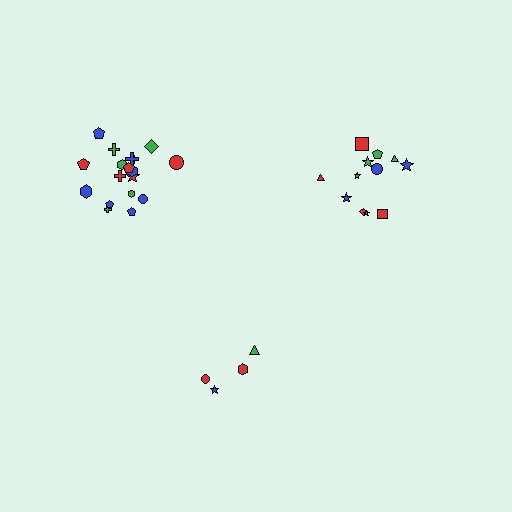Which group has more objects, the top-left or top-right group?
The top-left group.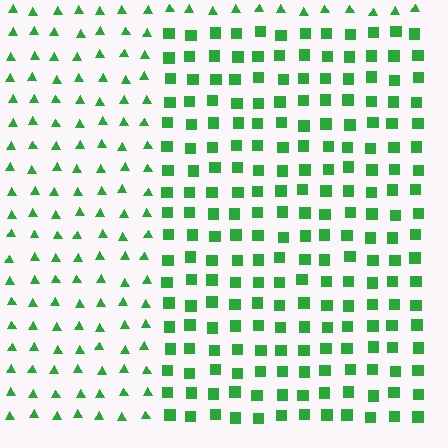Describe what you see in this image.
The image is filled with small green elements arranged in a uniform grid. A rectangle-shaped region contains squares, while the surrounding area contains triangles. The boundary is defined purely by the change in element shape.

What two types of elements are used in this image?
The image uses squares inside the rectangle region and triangles outside it.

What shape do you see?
I see a rectangle.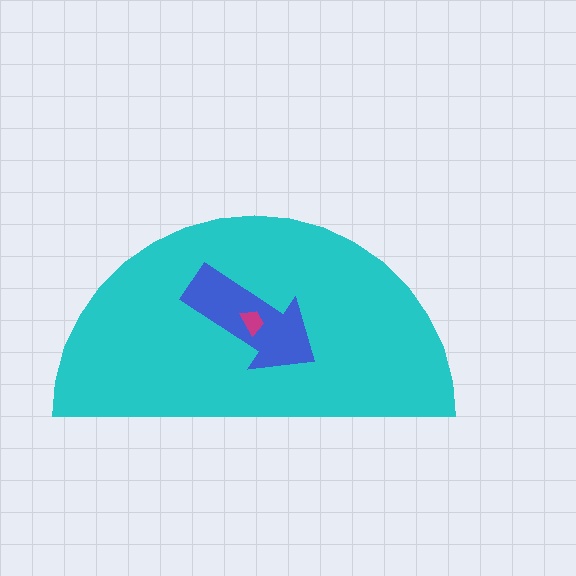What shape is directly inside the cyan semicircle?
The blue arrow.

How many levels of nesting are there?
3.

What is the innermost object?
The magenta trapezoid.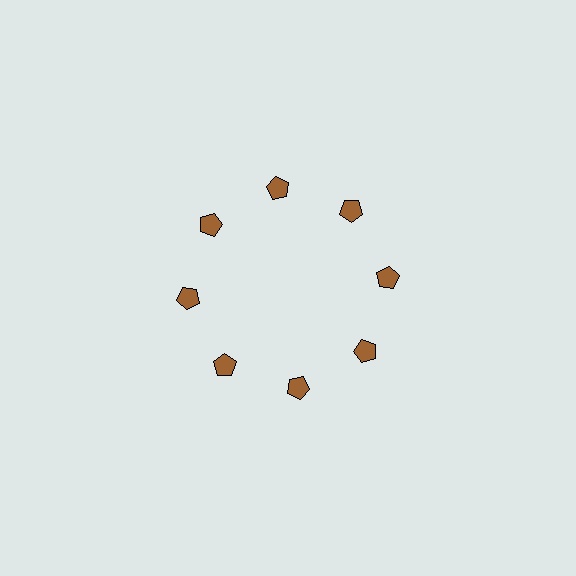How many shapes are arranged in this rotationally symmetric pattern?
There are 8 shapes, arranged in 8 groups of 1.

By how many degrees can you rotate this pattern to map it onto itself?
The pattern maps onto itself every 45 degrees of rotation.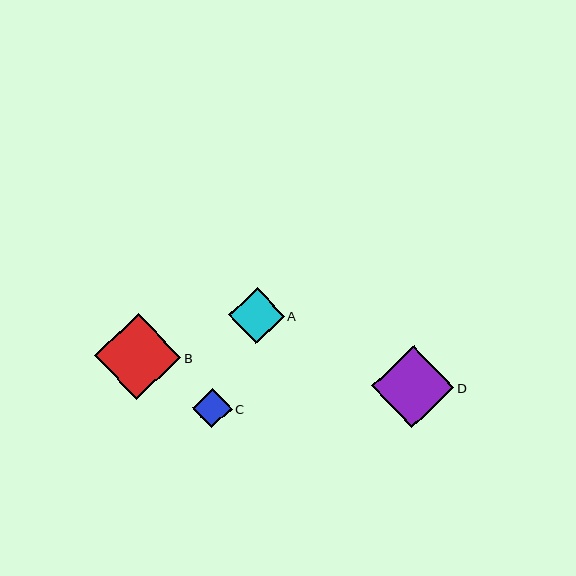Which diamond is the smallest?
Diamond C is the smallest with a size of approximately 39 pixels.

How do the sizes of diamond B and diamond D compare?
Diamond B and diamond D are approximately the same size.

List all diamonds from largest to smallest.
From largest to smallest: B, D, A, C.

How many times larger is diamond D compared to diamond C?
Diamond D is approximately 2.1 times the size of diamond C.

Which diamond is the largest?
Diamond B is the largest with a size of approximately 86 pixels.